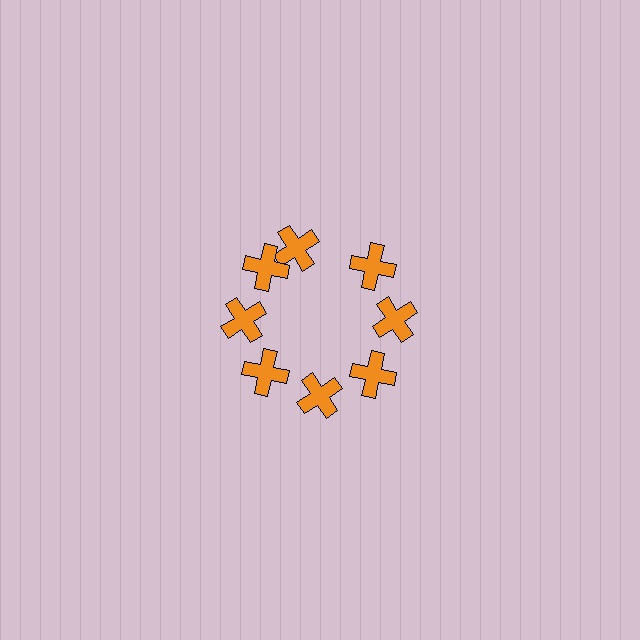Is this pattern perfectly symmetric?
No. The 8 orange crosses are arranged in a ring, but one element near the 12 o'clock position is rotated out of alignment along the ring, breaking the 8-fold rotational symmetry.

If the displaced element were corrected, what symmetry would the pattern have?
It would have 8-fold rotational symmetry — the pattern would map onto itself every 45 degrees.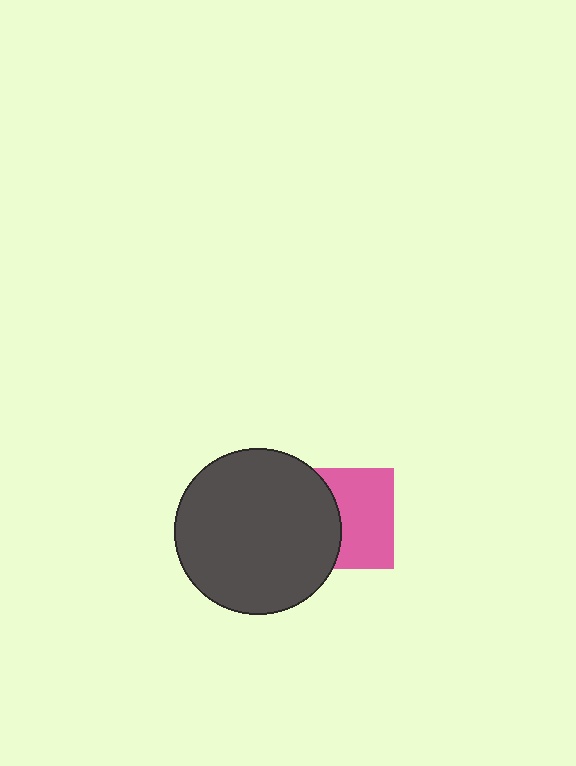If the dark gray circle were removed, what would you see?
You would see the complete pink square.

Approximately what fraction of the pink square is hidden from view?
Roughly 42% of the pink square is hidden behind the dark gray circle.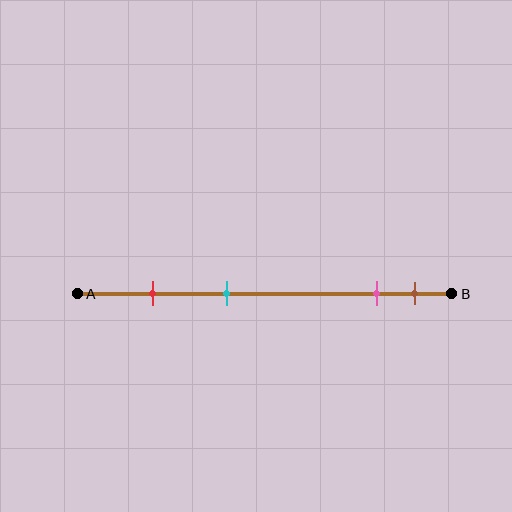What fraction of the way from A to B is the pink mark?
The pink mark is approximately 80% (0.8) of the way from A to B.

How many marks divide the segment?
There are 4 marks dividing the segment.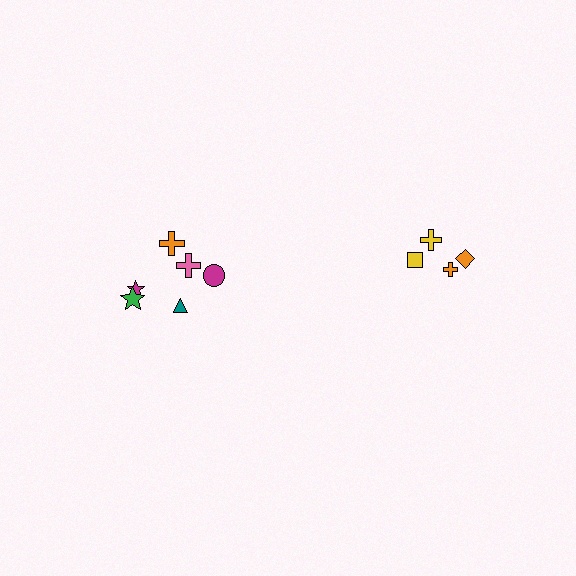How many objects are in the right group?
There are 4 objects.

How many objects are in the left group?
There are 6 objects.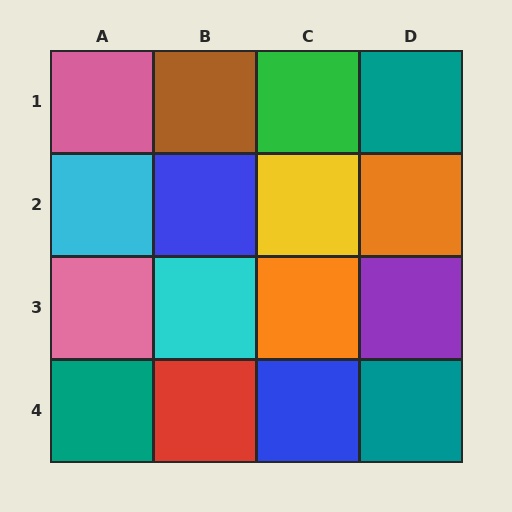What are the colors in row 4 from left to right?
Teal, red, blue, teal.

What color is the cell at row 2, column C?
Yellow.